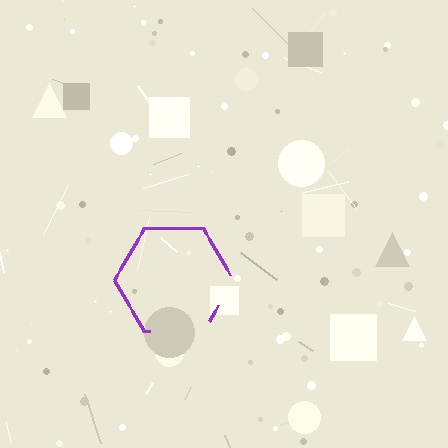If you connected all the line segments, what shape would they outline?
They would outline a hexagon.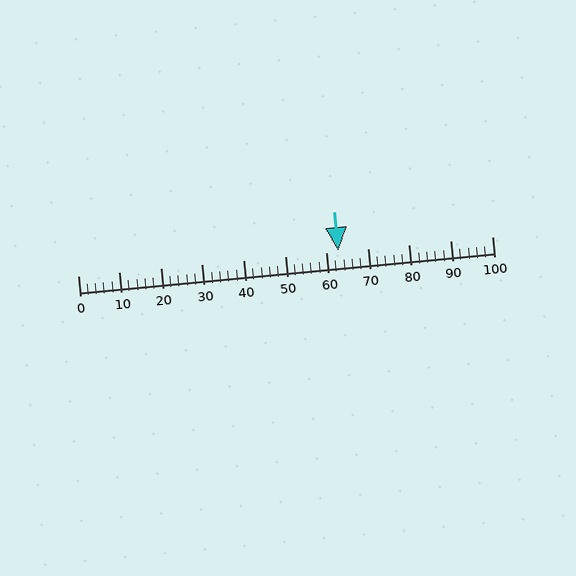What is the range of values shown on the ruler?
The ruler shows values from 0 to 100.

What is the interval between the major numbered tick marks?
The major tick marks are spaced 10 units apart.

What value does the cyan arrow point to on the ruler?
The cyan arrow points to approximately 63.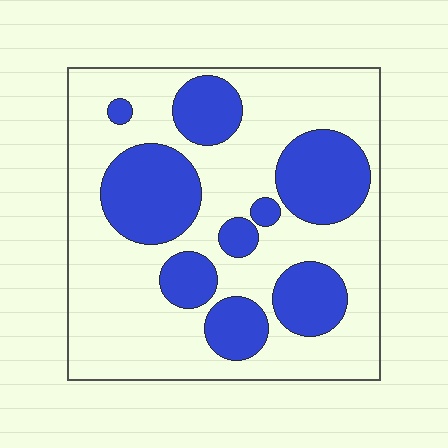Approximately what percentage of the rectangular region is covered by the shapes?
Approximately 35%.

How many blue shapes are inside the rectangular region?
9.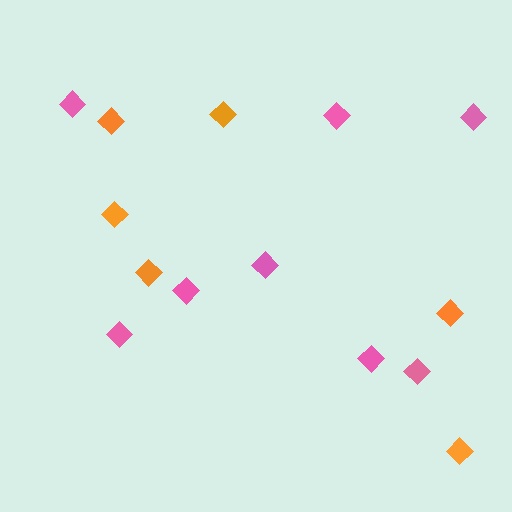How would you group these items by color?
There are 2 groups: one group of pink diamonds (8) and one group of orange diamonds (6).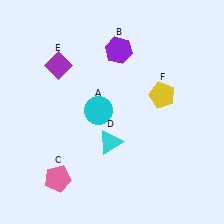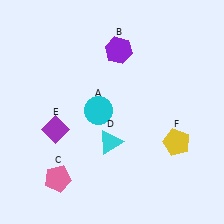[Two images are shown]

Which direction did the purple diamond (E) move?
The purple diamond (E) moved down.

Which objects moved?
The objects that moved are: the purple diamond (E), the yellow pentagon (F).